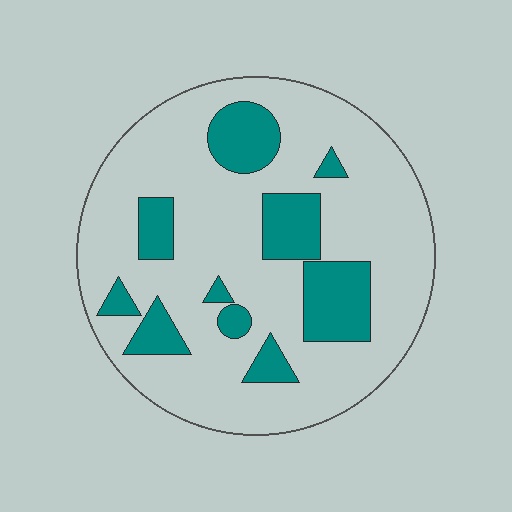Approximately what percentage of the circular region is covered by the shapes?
Approximately 20%.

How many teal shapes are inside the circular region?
10.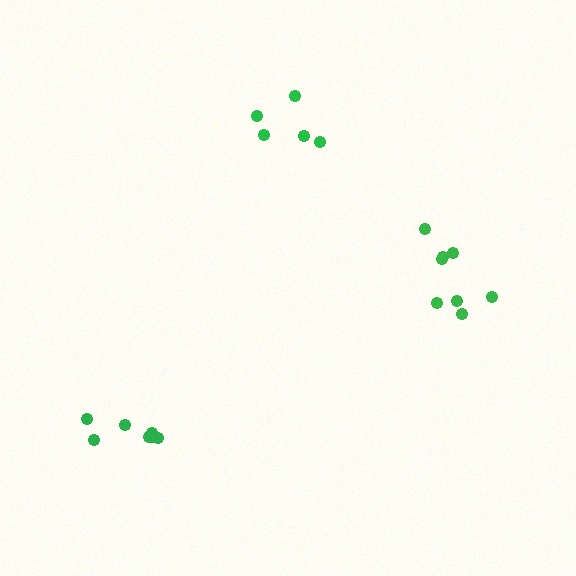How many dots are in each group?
Group 1: 8 dots, Group 2: 5 dots, Group 3: 7 dots (20 total).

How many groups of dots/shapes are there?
There are 3 groups.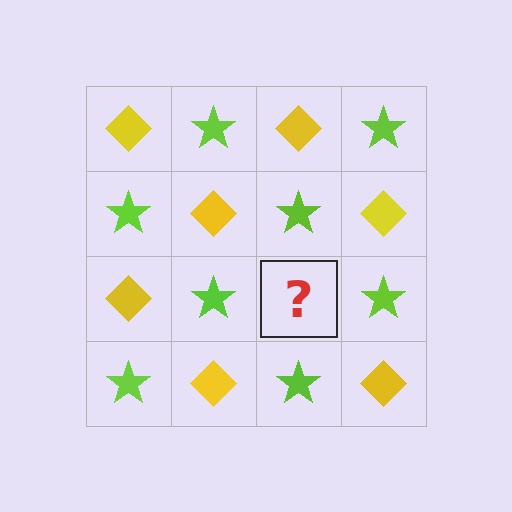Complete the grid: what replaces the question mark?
The question mark should be replaced with a yellow diamond.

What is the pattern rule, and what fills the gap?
The rule is that it alternates yellow diamond and lime star in a checkerboard pattern. The gap should be filled with a yellow diamond.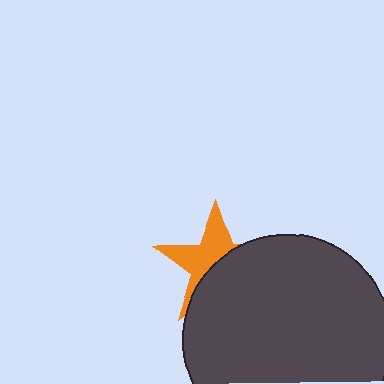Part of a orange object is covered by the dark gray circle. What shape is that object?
It is a star.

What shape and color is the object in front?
The object in front is a dark gray circle.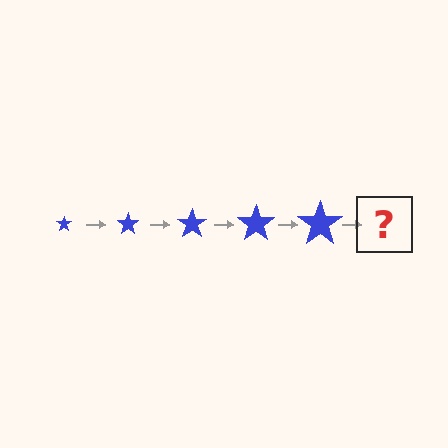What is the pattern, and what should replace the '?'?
The pattern is that the star gets progressively larger each step. The '?' should be a blue star, larger than the previous one.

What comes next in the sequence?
The next element should be a blue star, larger than the previous one.